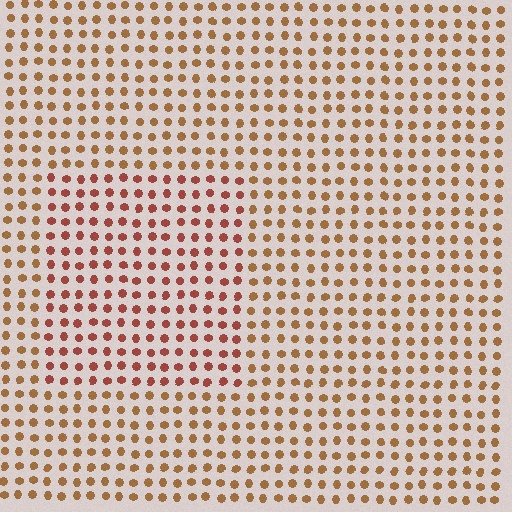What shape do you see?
I see a rectangle.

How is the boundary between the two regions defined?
The boundary is defined purely by a slight shift in hue (about 26 degrees). Spacing, size, and orientation are identical on both sides.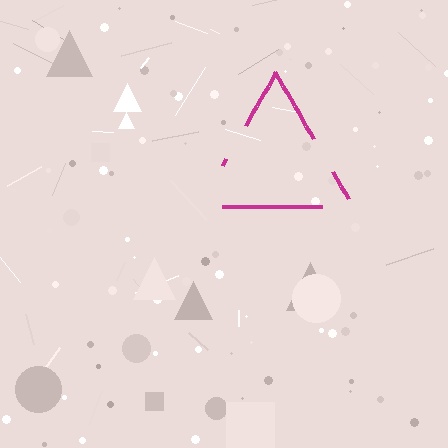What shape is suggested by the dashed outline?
The dashed outline suggests a triangle.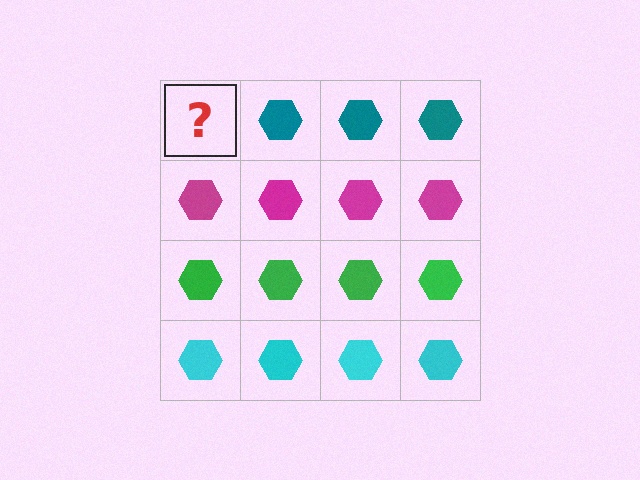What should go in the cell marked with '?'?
The missing cell should contain a teal hexagon.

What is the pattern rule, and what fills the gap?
The rule is that each row has a consistent color. The gap should be filled with a teal hexagon.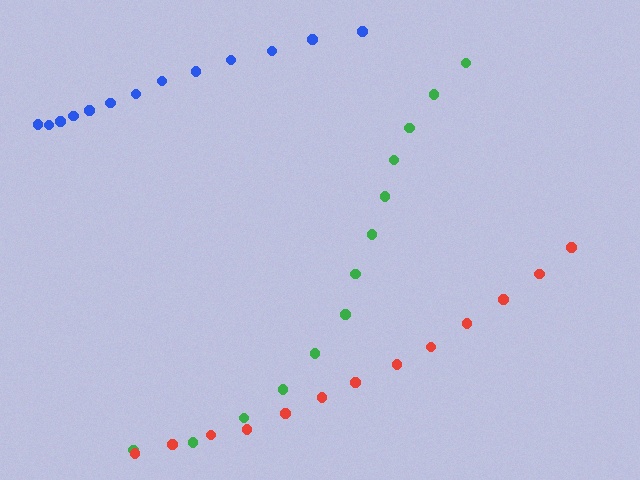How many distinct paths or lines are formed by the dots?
There are 3 distinct paths.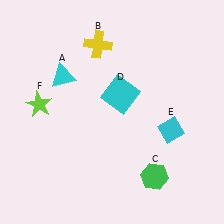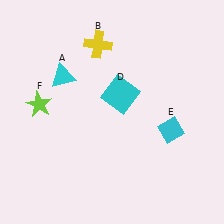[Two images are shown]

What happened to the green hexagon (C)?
The green hexagon (C) was removed in Image 2. It was in the bottom-right area of Image 1.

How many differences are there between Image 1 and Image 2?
There is 1 difference between the two images.